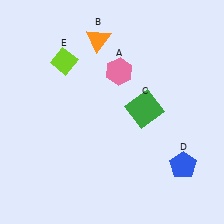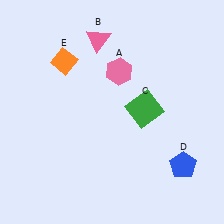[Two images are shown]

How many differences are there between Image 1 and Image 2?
There are 2 differences between the two images.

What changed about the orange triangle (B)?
In Image 1, B is orange. In Image 2, it changed to pink.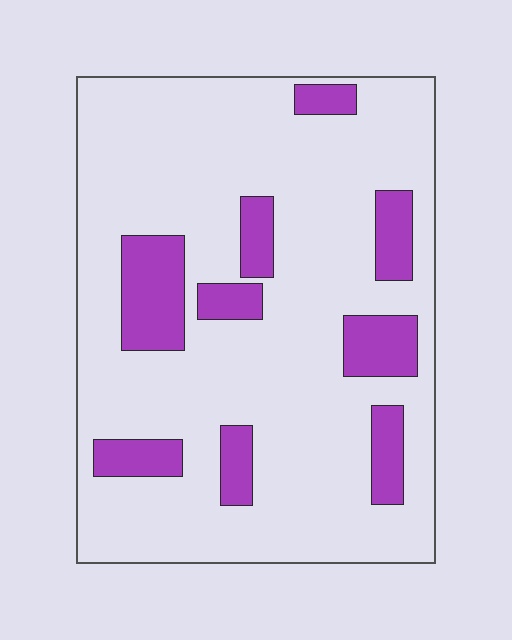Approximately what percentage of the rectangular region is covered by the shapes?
Approximately 20%.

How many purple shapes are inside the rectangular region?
9.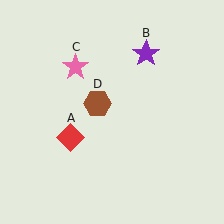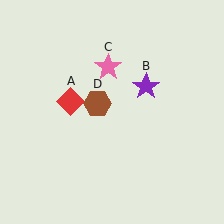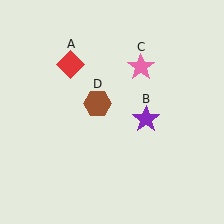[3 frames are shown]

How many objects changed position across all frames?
3 objects changed position: red diamond (object A), purple star (object B), pink star (object C).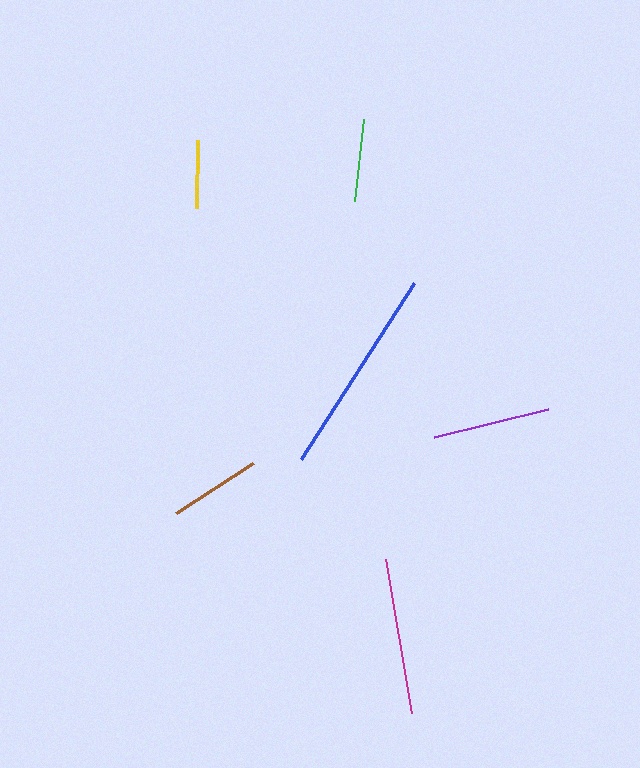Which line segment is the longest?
The blue line is the longest at approximately 209 pixels.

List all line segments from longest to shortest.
From longest to shortest: blue, magenta, purple, brown, green, yellow.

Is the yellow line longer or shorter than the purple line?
The purple line is longer than the yellow line.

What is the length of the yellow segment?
The yellow segment is approximately 68 pixels long.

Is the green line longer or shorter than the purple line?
The purple line is longer than the green line.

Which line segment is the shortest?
The yellow line is the shortest at approximately 68 pixels.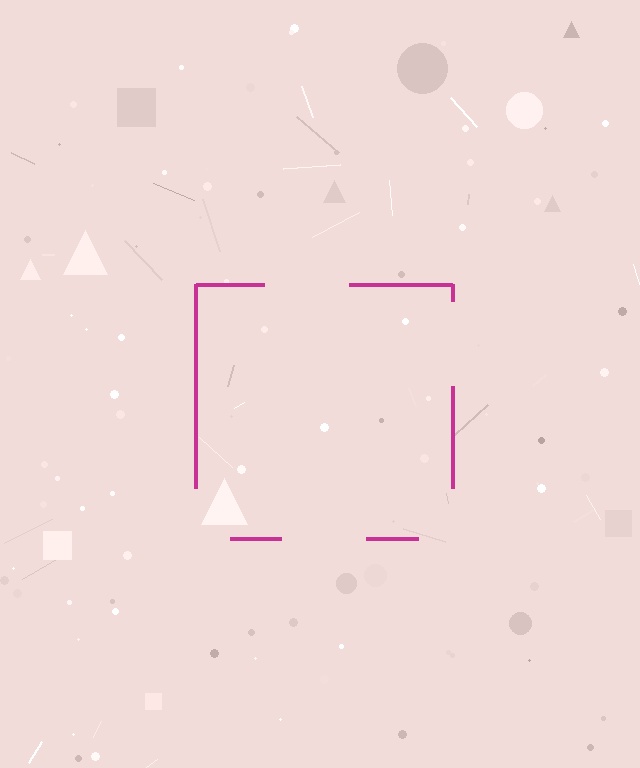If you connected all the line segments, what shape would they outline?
They would outline a square.